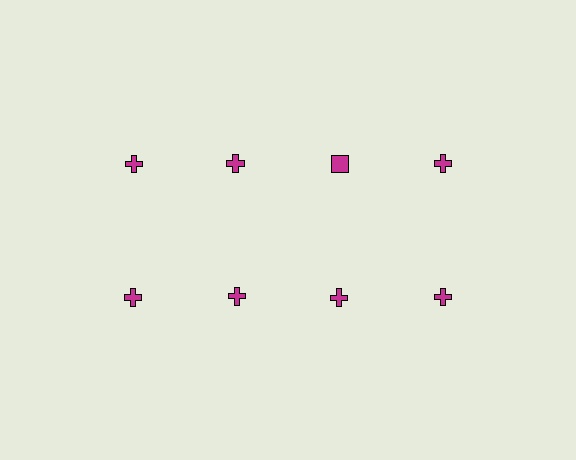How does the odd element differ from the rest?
It has a different shape: square instead of cross.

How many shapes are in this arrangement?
There are 8 shapes arranged in a grid pattern.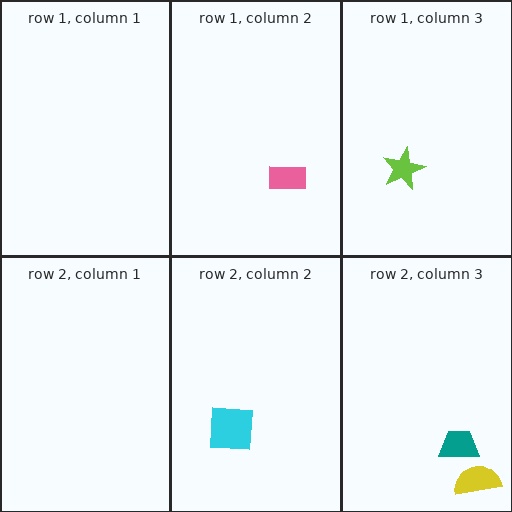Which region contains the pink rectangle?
The row 1, column 2 region.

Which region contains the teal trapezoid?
The row 2, column 3 region.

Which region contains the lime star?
The row 1, column 3 region.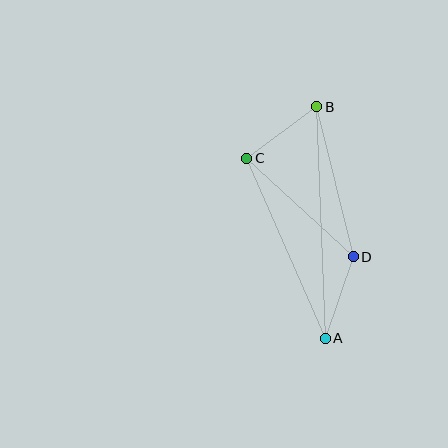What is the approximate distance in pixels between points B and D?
The distance between B and D is approximately 155 pixels.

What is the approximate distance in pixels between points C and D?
The distance between C and D is approximately 145 pixels.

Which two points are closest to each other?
Points A and D are closest to each other.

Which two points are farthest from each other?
Points A and B are farthest from each other.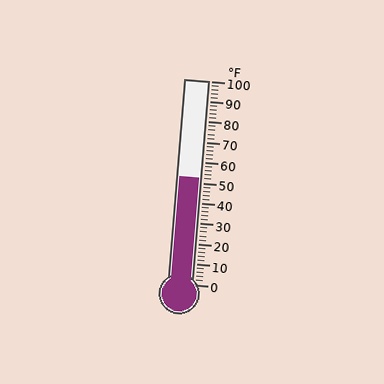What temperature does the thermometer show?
The thermometer shows approximately 52°F.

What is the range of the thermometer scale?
The thermometer scale ranges from 0°F to 100°F.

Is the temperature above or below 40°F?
The temperature is above 40°F.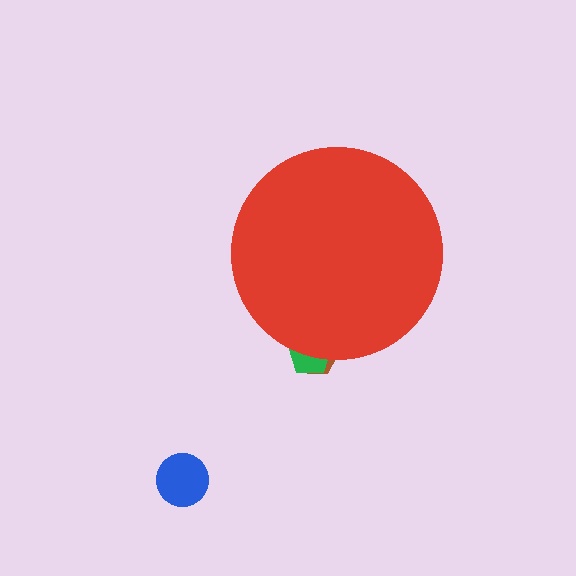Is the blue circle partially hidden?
No, the blue circle is fully visible.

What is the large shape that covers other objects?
A red circle.